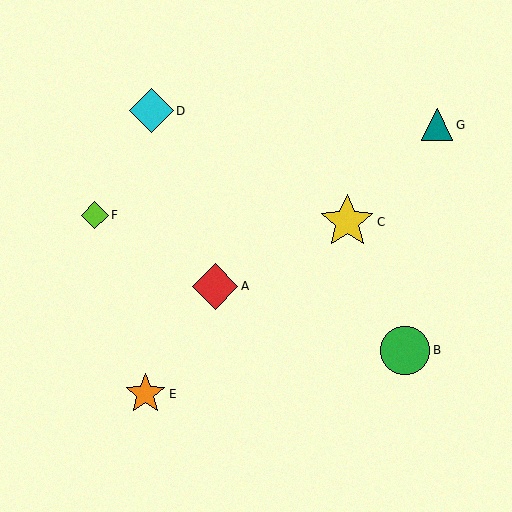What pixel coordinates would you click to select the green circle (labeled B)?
Click at (405, 350) to select the green circle B.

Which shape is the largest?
The yellow star (labeled C) is the largest.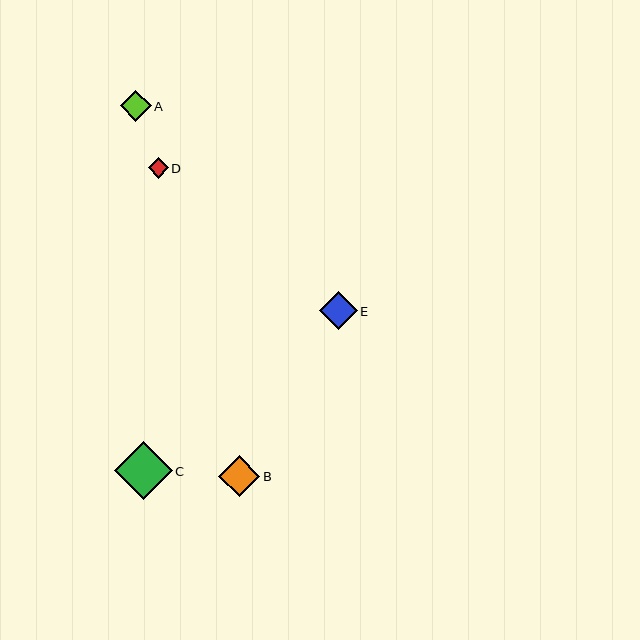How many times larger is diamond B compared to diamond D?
Diamond B is approximately 2.0 times the size of diamond D.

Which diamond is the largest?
Diamond C is the largest with a size of approximately 57 pixels.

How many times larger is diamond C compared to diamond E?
Diamond C is approximately 1.5 times the size of diamond E.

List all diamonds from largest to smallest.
From largest to smallest: C, B, E, A, D.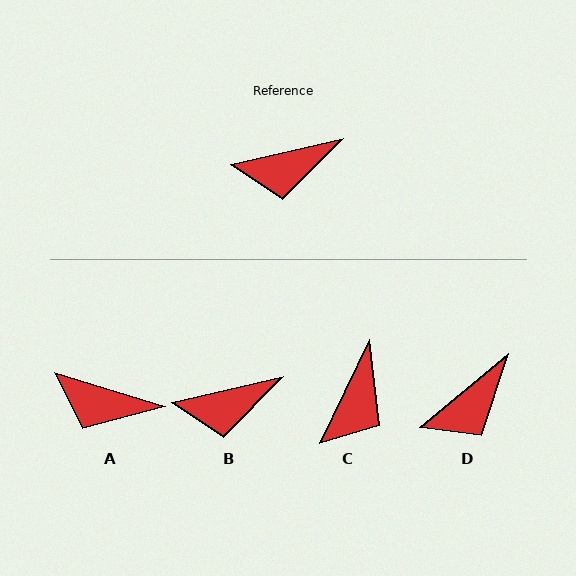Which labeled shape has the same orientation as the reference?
B.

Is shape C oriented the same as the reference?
No, it is off by about 51 degrees.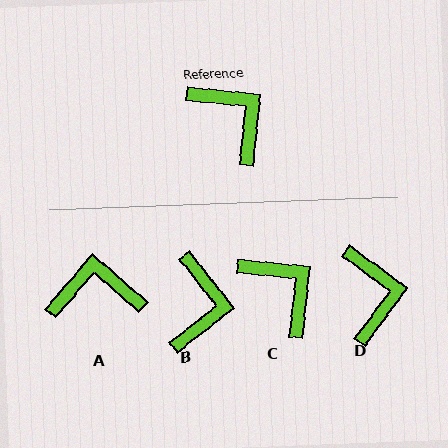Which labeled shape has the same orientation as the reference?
C.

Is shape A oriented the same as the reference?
No, it is off by about 55 degrees.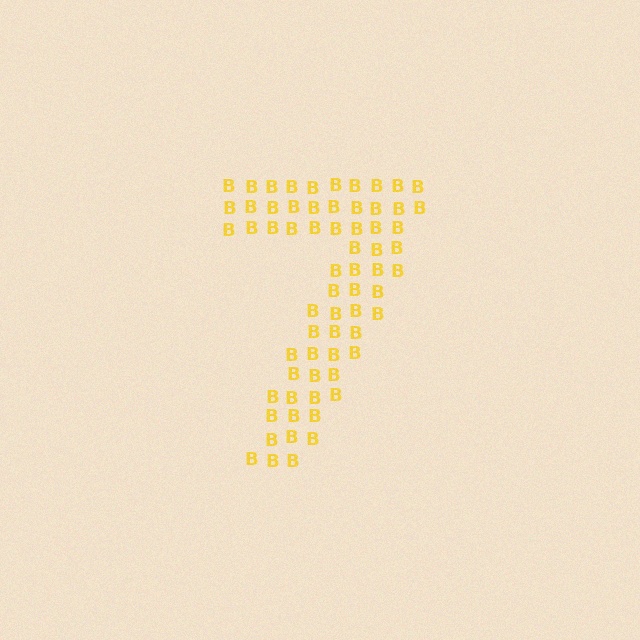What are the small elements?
The small elements are letter B's.